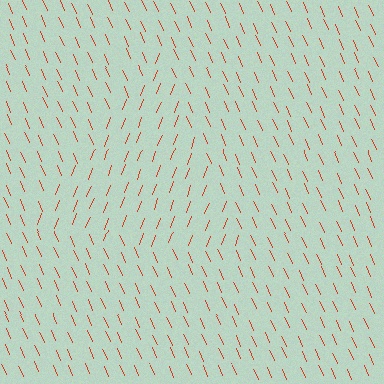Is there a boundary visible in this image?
Yes, there is a texture boundary formed by a change in line orientation.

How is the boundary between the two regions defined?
The boundary is defined purely by a change in line orientation (approximately 45 degrees difference). All lines are the same color and thickness.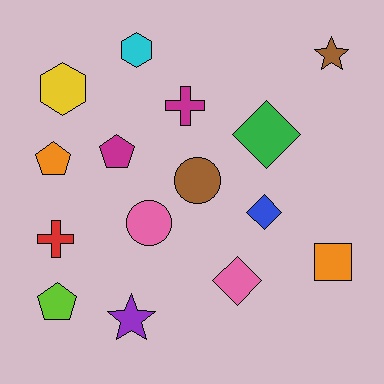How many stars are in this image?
There are 2 stars.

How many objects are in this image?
There are 15 objects.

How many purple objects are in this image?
There is 1 purple object.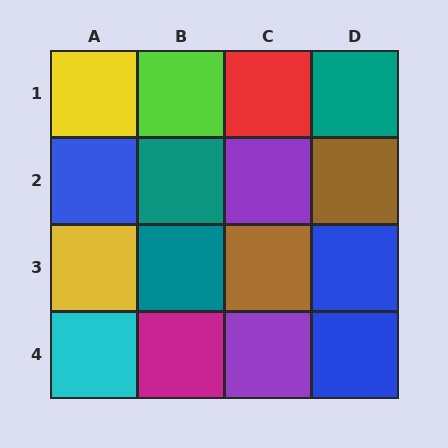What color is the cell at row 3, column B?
Teal.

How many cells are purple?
2 cells are purple.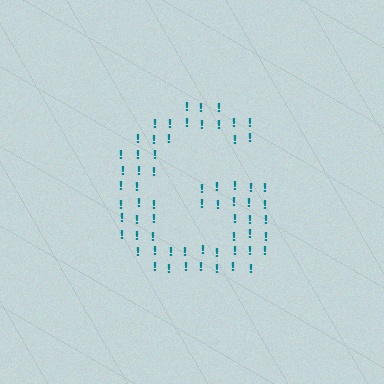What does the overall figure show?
The overall figure shows the letter G.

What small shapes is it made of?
It is made of small exclamation marks.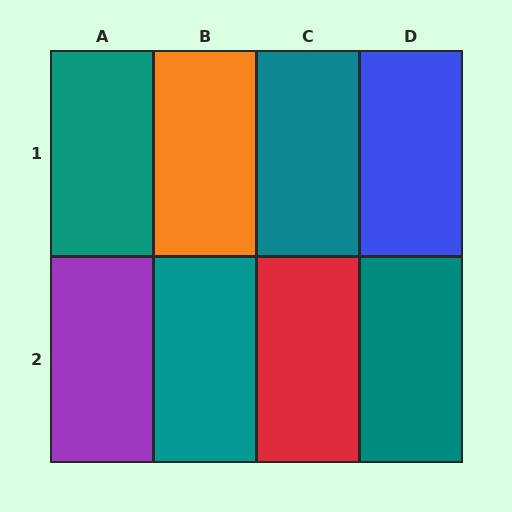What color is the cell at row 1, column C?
Teal.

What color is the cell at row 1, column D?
Blue.